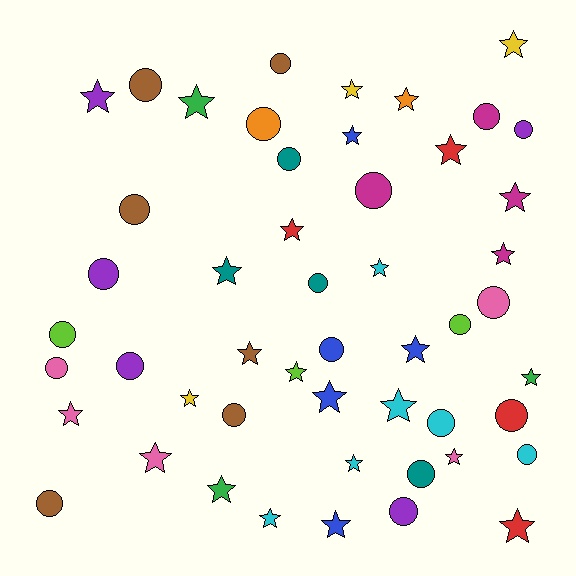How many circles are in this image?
There are 23 circles.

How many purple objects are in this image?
There are 5 purple objects.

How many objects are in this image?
There are 50 objects.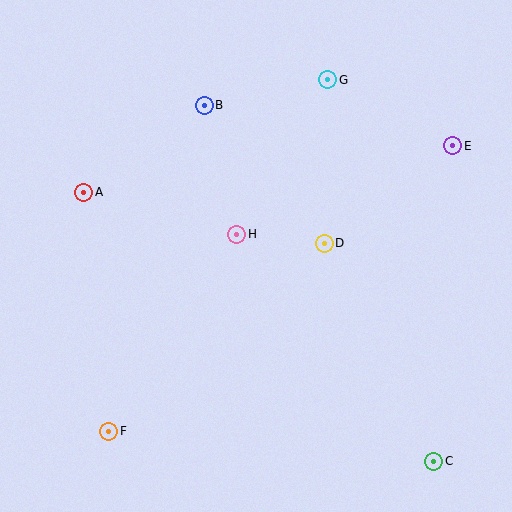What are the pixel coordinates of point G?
Point G is at (328, 80).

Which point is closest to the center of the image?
Point H at (237, 234) is closest to the center.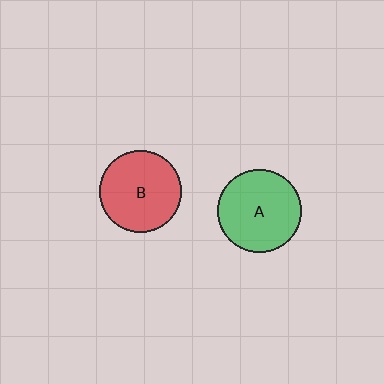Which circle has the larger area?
Circle A (green).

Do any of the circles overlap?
No, none of the circles overlap.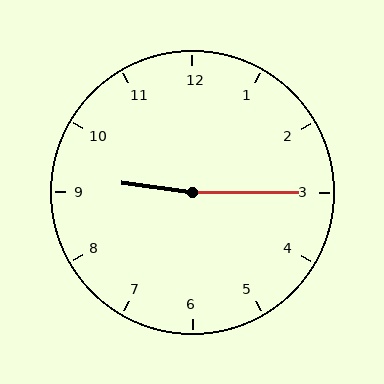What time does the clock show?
9:15.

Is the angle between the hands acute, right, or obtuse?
It is obtuse.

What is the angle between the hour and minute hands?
Approximately 172 degrees.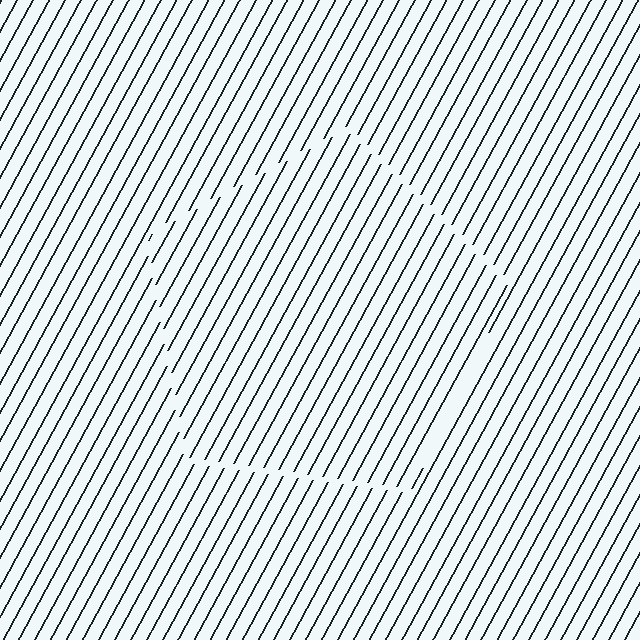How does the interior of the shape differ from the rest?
The interior of the shape contains the same grating, shifted by half a period — the contour is defined by the phase discontinuity where line-ends from the inner and outer gratings abut.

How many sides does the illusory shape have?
5 sides — the line-ends trace a pentagon.